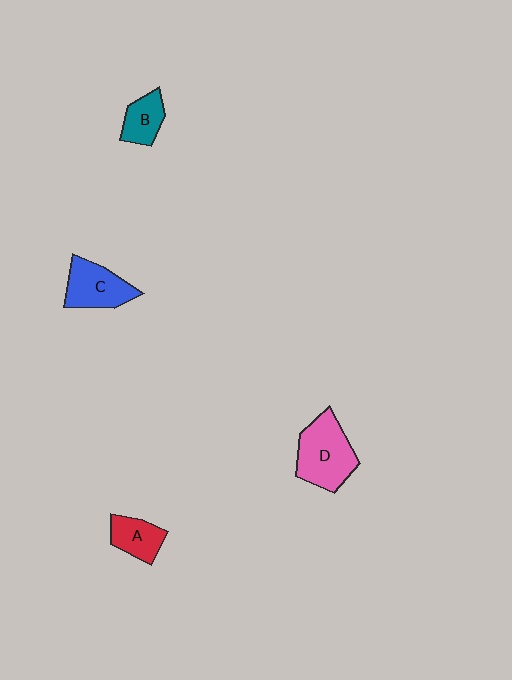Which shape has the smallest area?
Shape B (teal).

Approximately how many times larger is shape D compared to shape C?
Approximately 1.3 times.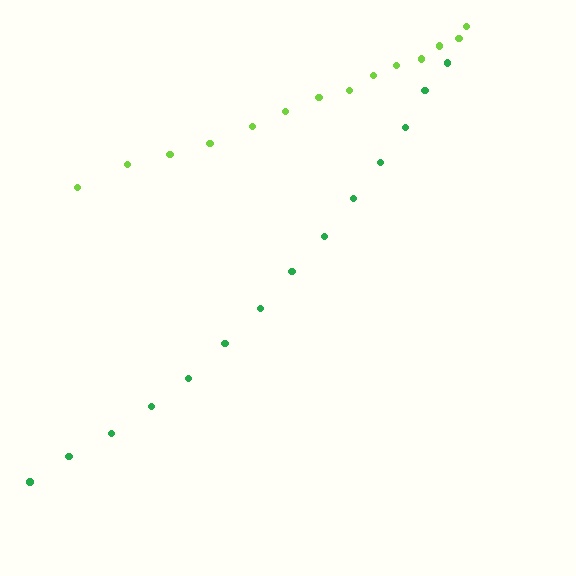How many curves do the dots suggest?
There are 2 distinct paths.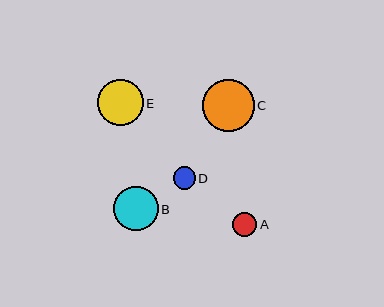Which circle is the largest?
Circle C is the largest with a size of approximately 52 pixels.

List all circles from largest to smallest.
From largest to smallest: C, E, B, A, D.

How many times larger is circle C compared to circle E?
Circle C is approximately 1.1 times the size of circle E.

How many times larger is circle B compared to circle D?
Circle B is approximately 2.0 times the size of circle D.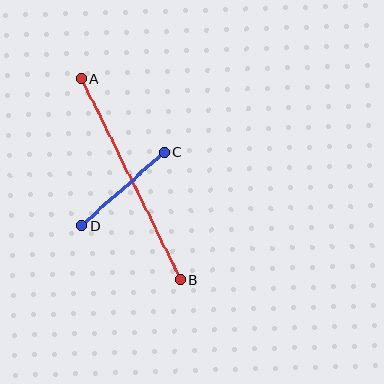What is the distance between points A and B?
The distance is approximately 225 pixels.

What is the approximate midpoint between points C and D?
The midpoint is at approximately (123, 189) pixels.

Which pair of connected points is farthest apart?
Points A and B are farthest apart.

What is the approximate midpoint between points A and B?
The midpoint is at approximately (131, 180) pixels.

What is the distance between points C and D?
The distance is approximately 110 pixels.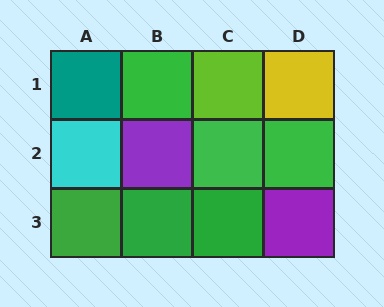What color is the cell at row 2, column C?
Green.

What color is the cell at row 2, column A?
Cyan.